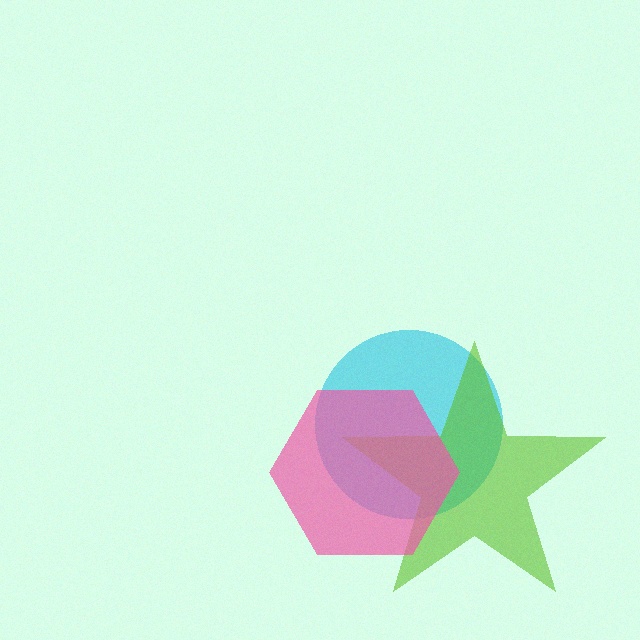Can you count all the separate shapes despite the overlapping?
Yes, there are 3 separate shapes.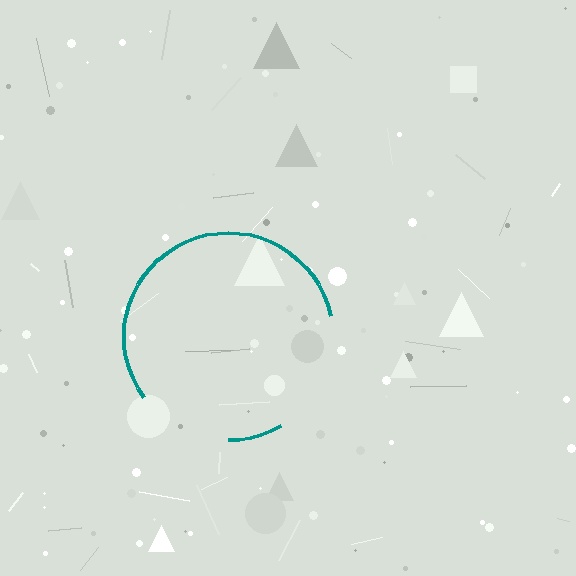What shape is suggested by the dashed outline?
The dashed outline suggests a circle.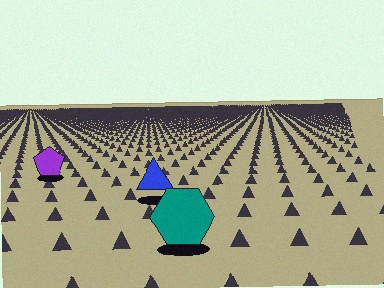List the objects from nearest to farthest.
From nearest to farthest: the teal hexagon, the blue triangle, the purple pentagon.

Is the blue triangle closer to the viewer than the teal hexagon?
No. The teal hexagon is closer — you can tell from the texture gradient: the ground texture is coarser near it.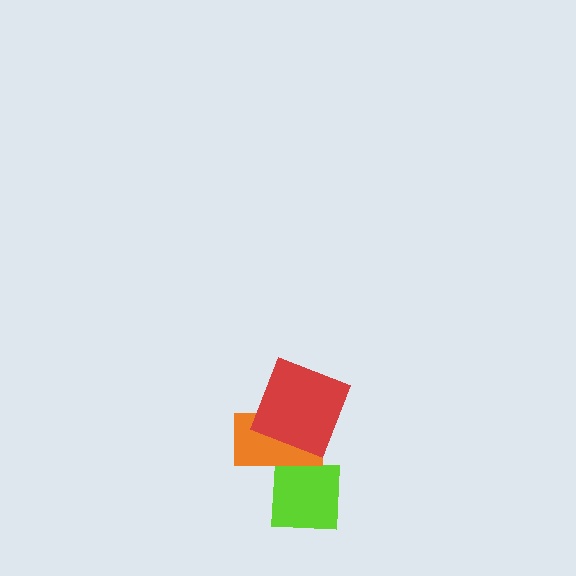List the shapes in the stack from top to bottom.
From top to bottom: the red square, the orange rectangle, the lime square.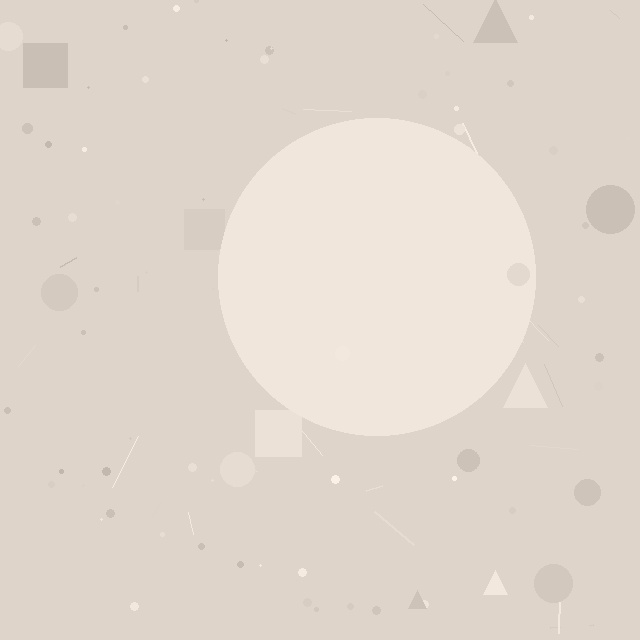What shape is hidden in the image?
A circle is hidden in the image.